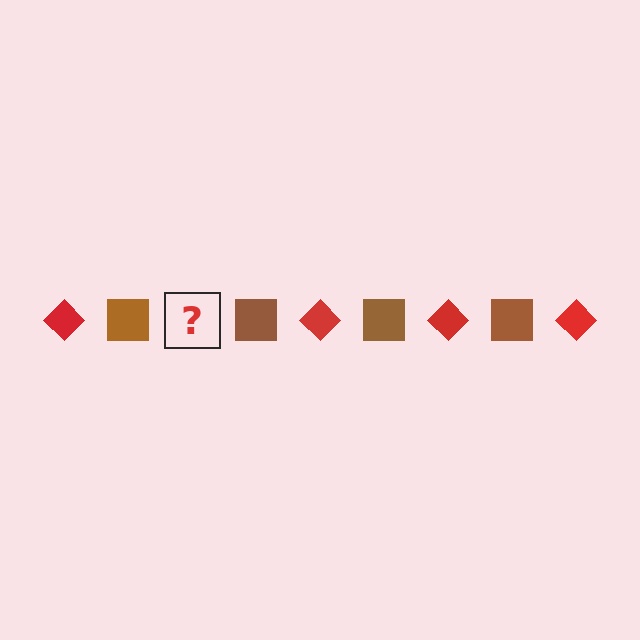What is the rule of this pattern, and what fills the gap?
The rule is that the pattern alternates between red diamond and brown square. The gap should be filled with a red diamond.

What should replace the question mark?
The question mark should be replaced with a red diamond.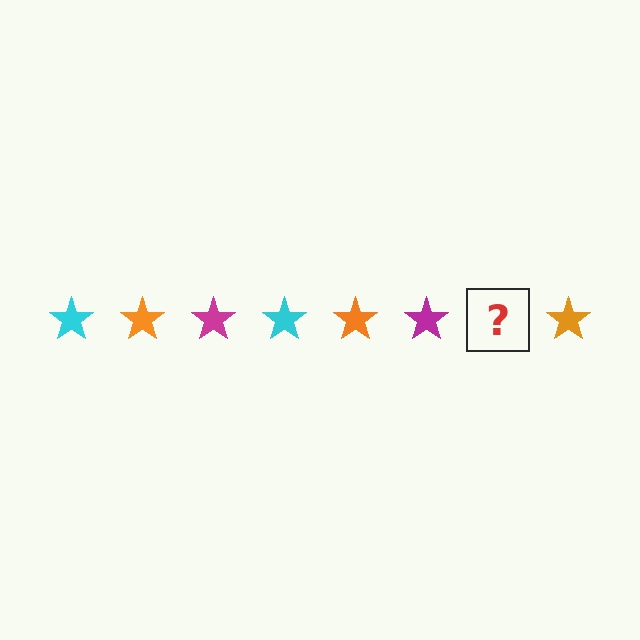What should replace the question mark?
The question mark should be replaced with a cyan star.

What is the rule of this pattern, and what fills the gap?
The rule is that the pattern cycles through cyan, orange, magenta stars. The gap should be filled with a cyan star.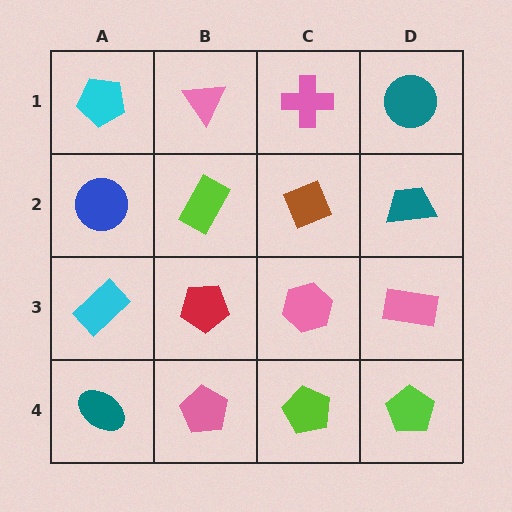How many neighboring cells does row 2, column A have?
3.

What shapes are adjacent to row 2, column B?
A pink triangle (row 1, column B), a red pentagon (row 3, column B), a blue circle (row 2, column A), a brown diamond (row 2, column C).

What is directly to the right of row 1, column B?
A pink cross.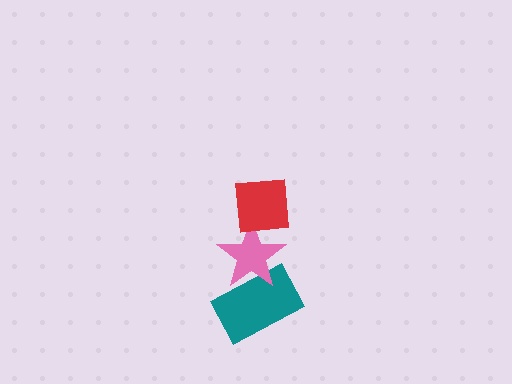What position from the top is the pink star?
The pink star is 2nd from the top.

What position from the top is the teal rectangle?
The teal rectangle is 3rd from the top.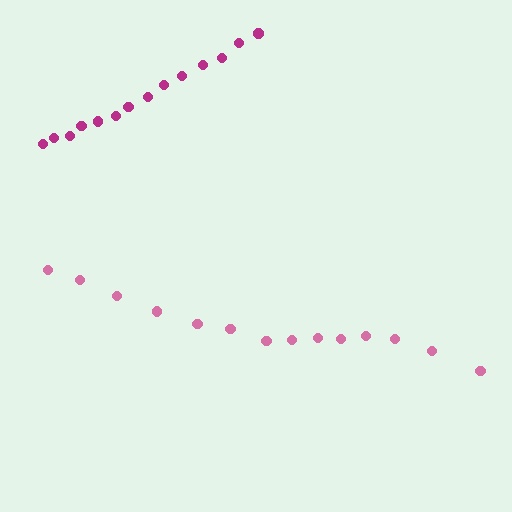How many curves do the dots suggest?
There are 2 distinct paths.